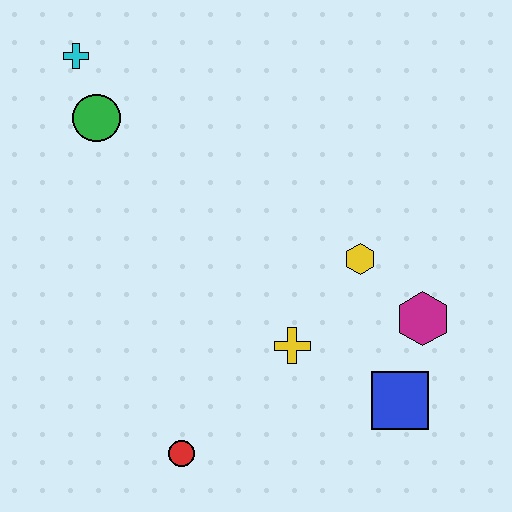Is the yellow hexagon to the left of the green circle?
No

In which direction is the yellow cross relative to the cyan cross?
The yellow cross is below the cyan cross.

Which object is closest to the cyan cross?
The green circle is closest to the cyan cross.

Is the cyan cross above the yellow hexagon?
Yes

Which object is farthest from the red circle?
The cyan cross is farthest from the red circle.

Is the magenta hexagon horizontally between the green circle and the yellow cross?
No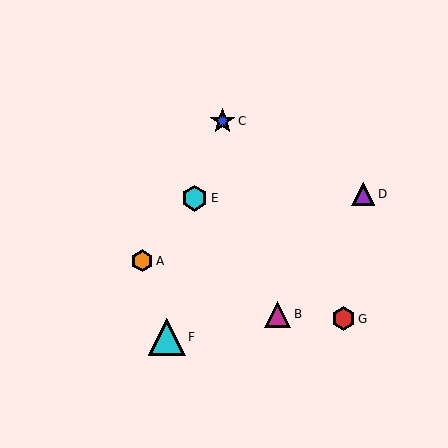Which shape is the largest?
The cyan triangle (labeled F) is the largest.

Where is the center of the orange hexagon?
The center of the orange hexagon is at (142, 261).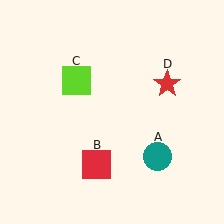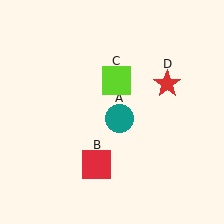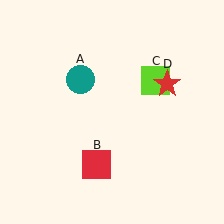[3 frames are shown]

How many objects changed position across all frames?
2 objects changed position: teal circle (object A), lime square (object C).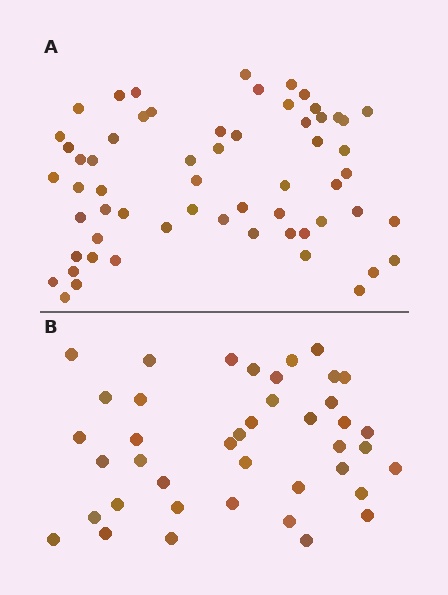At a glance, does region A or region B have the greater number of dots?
Region A (the top region) has more dots.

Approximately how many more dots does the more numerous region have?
Region A has approximately 20 more dots than region B.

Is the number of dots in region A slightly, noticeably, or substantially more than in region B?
Region A has substantially more. The ratio is roughly 1.5 to 1.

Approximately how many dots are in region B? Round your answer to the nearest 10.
About 40 dots. (The exact count is 41, which rounds to 40.)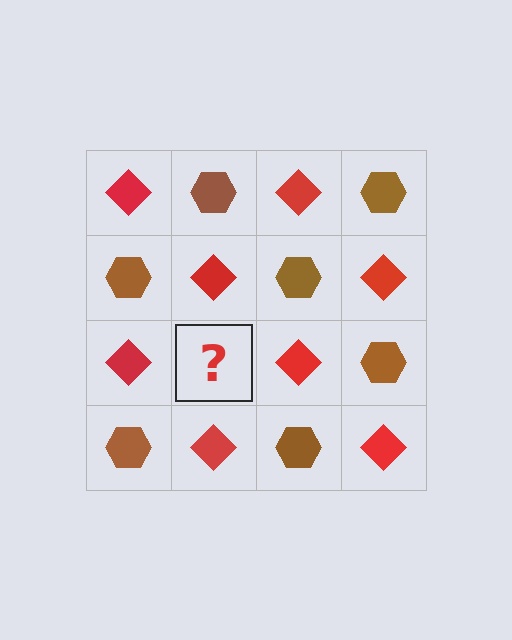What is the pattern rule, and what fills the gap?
The rule is that it alternates red diamond and brown hexagon in a checkerboard pattern. The gap should be filled with a brown hexagon.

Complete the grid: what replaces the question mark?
The question mark should be replaced with a brown hexagon.